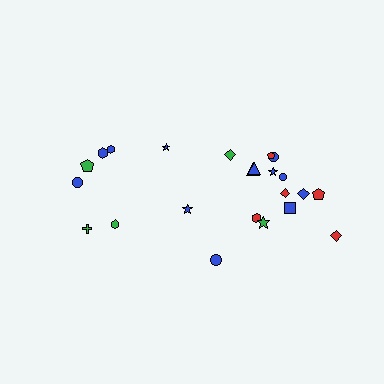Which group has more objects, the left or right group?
The right group.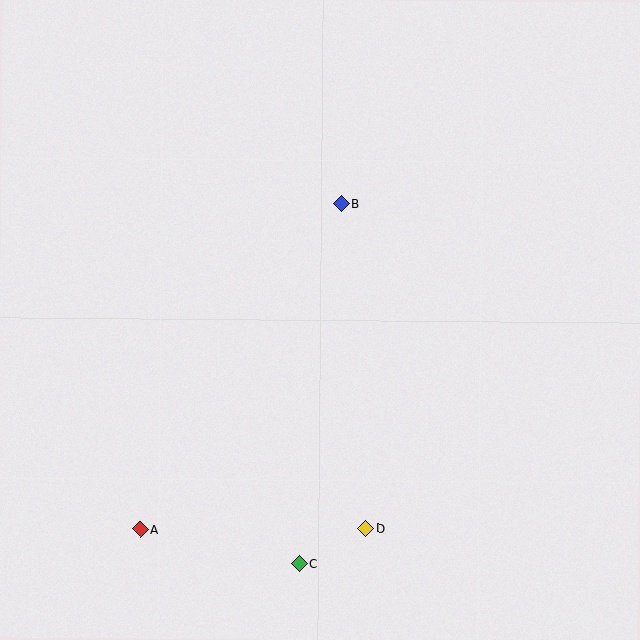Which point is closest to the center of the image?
Point B at (341, 204) is closest to the center.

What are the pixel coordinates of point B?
Point B is at (341, 204).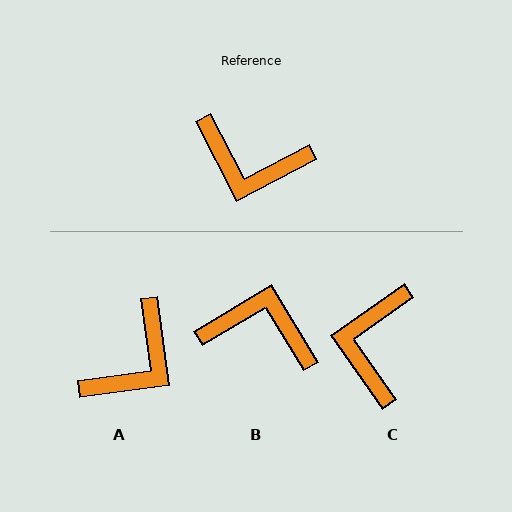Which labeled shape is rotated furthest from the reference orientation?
B, about 177 degrees away.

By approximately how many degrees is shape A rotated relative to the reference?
Approximately 70 degrees counter-clockwise.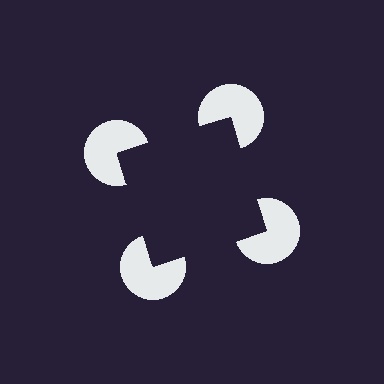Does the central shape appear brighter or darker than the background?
It typically appears slightly darker than the background, even though no actual brightness change is drawn.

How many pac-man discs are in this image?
There are 4 — one at each vertex of the illusory square.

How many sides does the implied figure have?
4 sides.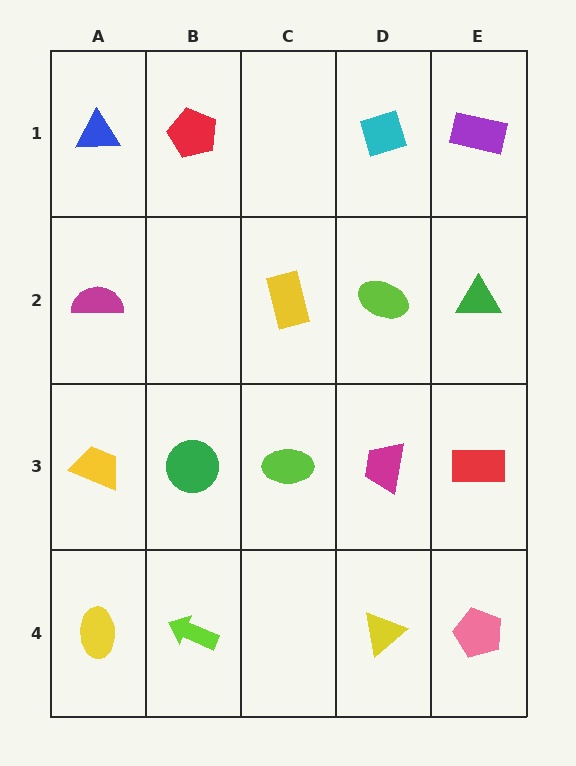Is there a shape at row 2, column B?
No, that cell is empty.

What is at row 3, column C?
A lime ellipse.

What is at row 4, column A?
A yellow ellipse.